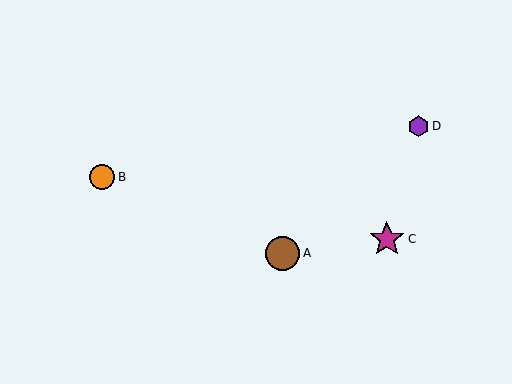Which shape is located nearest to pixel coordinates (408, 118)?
The purple hexagon (labeled D) at (419, 126) is nearest to that location.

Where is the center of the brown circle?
The center of the brown circle is at (282, 253).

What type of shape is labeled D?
Shape D is a purple hexagon.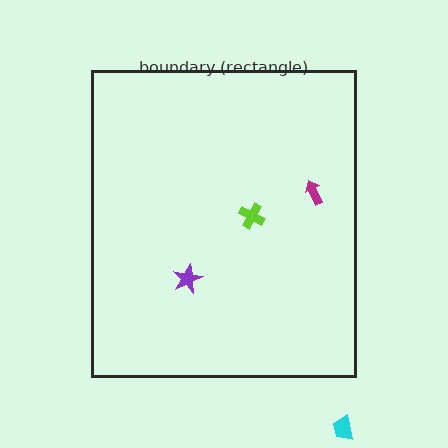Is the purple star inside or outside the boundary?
Inside.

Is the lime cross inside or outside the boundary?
Inside.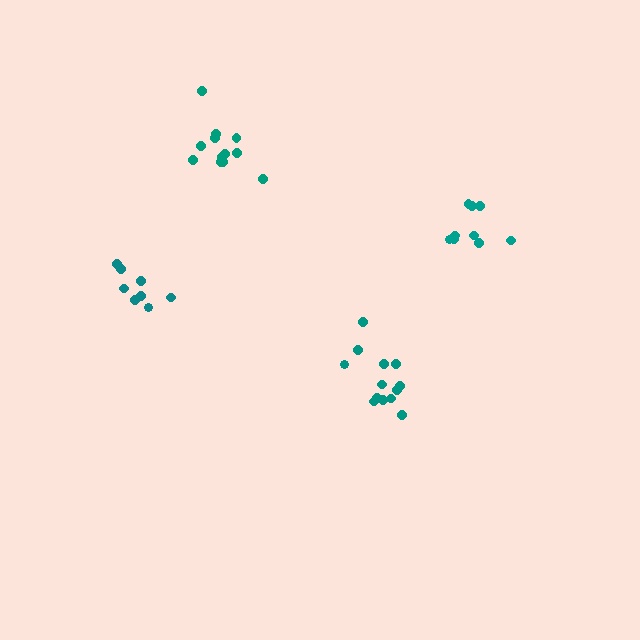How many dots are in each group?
Group 1: 9 dots, Group 2: 13 dots, Group 3: 8 dots, Group 4: 12 dots (42 total).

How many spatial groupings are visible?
There are 4 spatial groupings.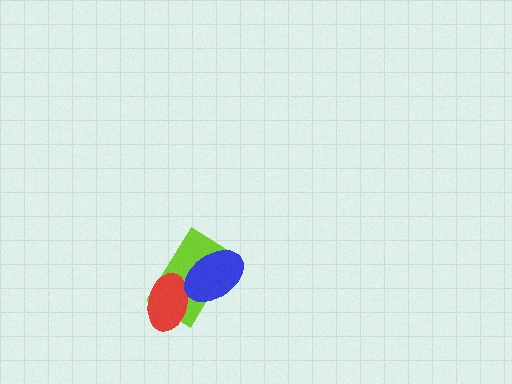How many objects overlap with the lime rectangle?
2 objects overlap with the lime rectangle.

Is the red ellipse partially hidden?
Yes, it is partially covered by another shape.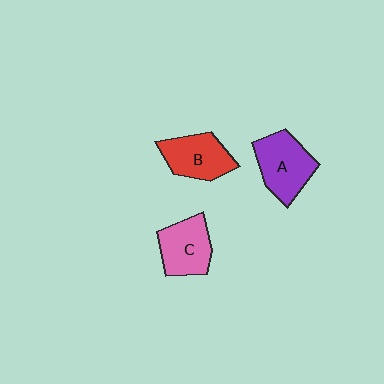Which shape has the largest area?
Shape A (purple).